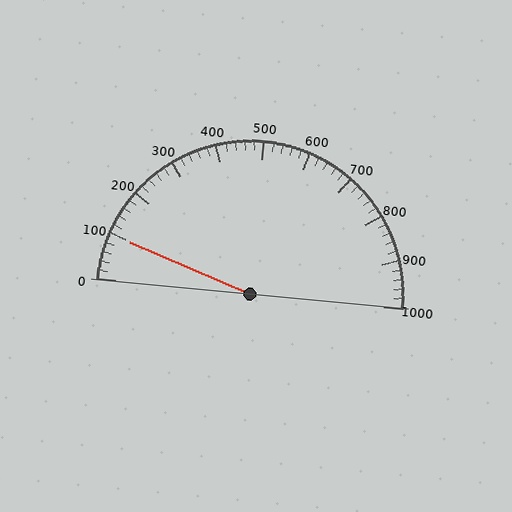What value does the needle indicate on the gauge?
The needle indicates approximately 100.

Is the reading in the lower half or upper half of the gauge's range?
The reading is in the lower half of the range (0 to 1000).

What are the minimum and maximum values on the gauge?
The gauge ranges from 0 to 1000.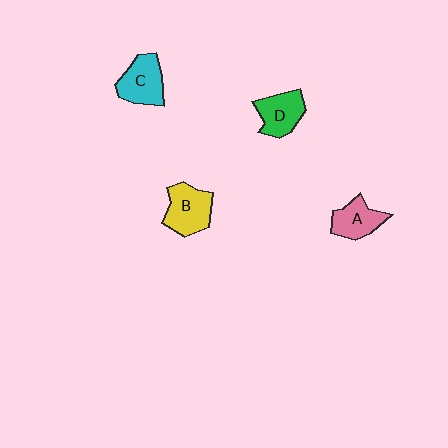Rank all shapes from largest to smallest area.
From largest to smallest: B (yellow), C (cyan), D (green), A (pink).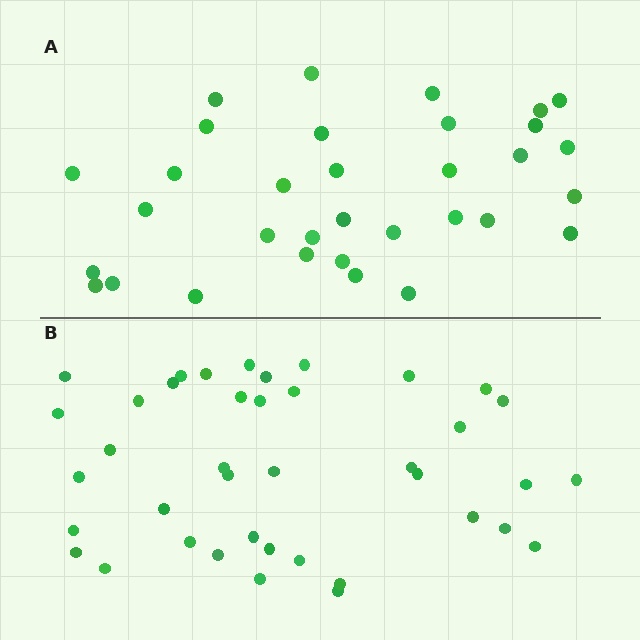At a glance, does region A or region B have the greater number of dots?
Region B (the bottom region) has more dots.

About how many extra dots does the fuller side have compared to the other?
Region B has roughly 8 or so more dots than region A.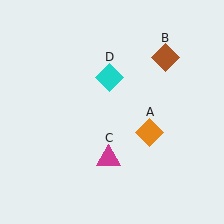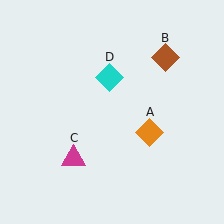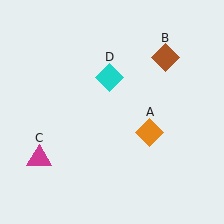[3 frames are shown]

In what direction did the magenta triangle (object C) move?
The magenta triangle (object C) moved left.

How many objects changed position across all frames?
1 object changed position: magenta triangle (object C).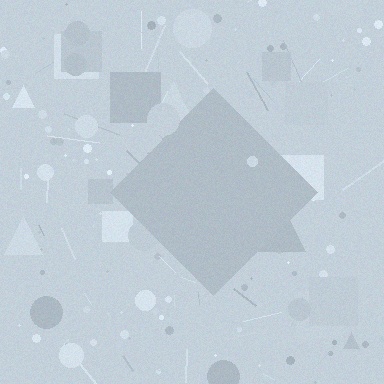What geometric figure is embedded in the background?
A diamond is embedded in the background.